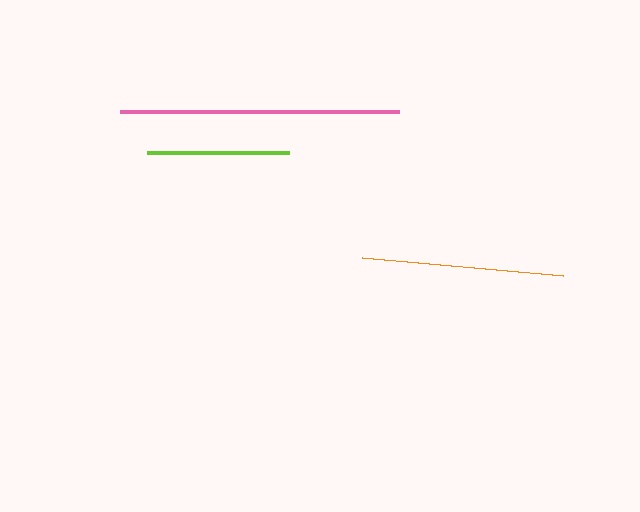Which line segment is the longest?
The pink line is the longest at approximately 279 pixels.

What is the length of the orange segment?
The orange segment is approximately 202 pixels long.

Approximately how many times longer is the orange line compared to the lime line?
The orange line is approximately 1.4 times the length of the lime line.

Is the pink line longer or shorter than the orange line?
The pink line is longer than the orange line.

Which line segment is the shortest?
The lime line is the shortest at approximately 142 pixels.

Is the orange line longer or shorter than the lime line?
The orange line is longer than the lime line.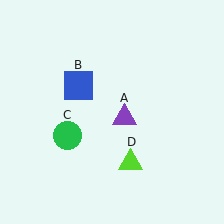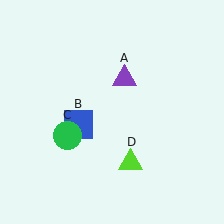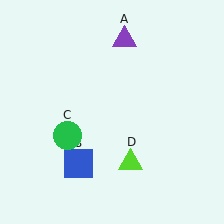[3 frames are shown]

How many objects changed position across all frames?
2 objects changed position: purple triangle (object A), blue square (object B).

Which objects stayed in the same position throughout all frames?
Green circle (object C) and lime triangle (object D) remained stationary.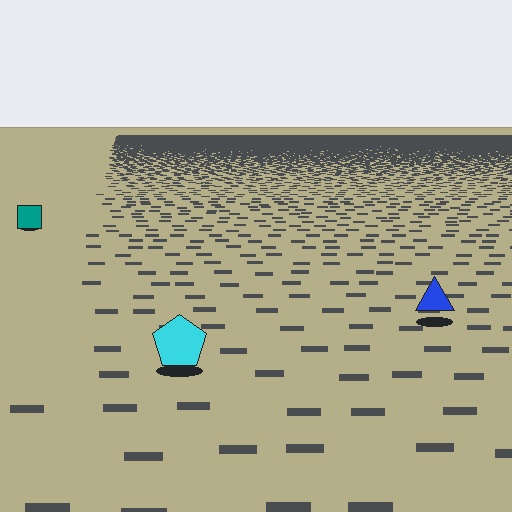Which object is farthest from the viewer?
The teal square is farthest from the viewer. It appears smaller and the ground texture around it is denser.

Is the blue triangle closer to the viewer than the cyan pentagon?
No. The cyan pentagon is closer — you can tell from the texture gradient: the ground texture is coarser near it.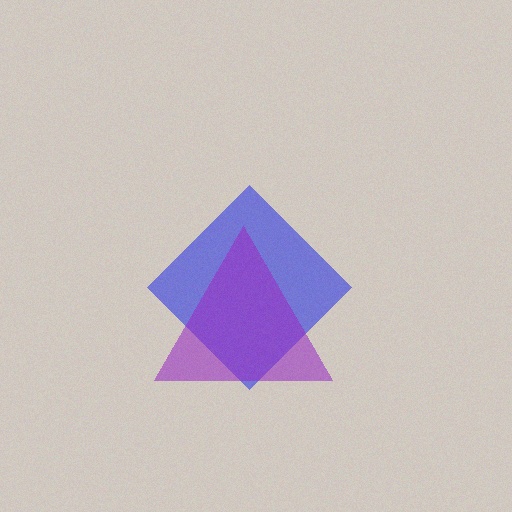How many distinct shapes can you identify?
There are 2 distinct shapes: a blue diamond, a purple triangle.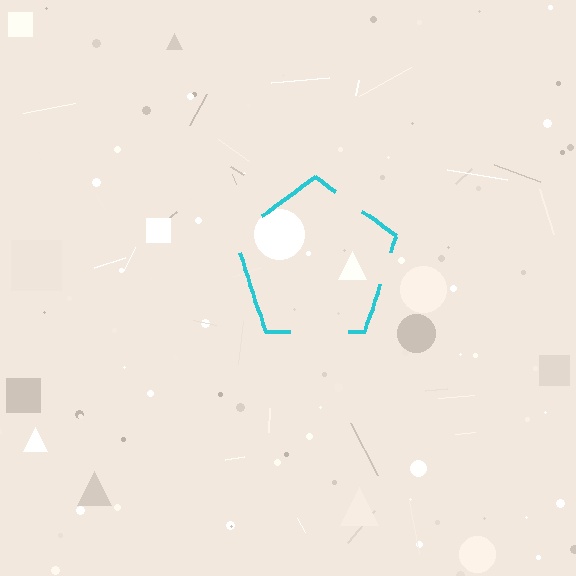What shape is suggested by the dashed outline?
The dashed outline suggests a pentagon.